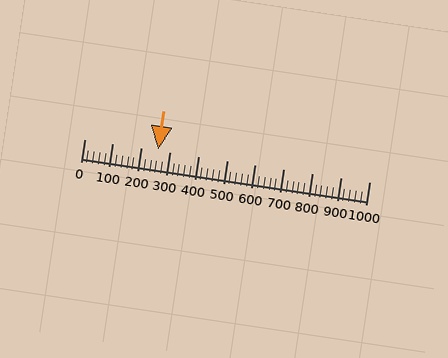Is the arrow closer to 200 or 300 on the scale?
The arrow is closer to 300.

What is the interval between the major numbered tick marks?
The major tick marks are spaced 100 units apart.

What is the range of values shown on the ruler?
The ruler shows values from 0 to 1000.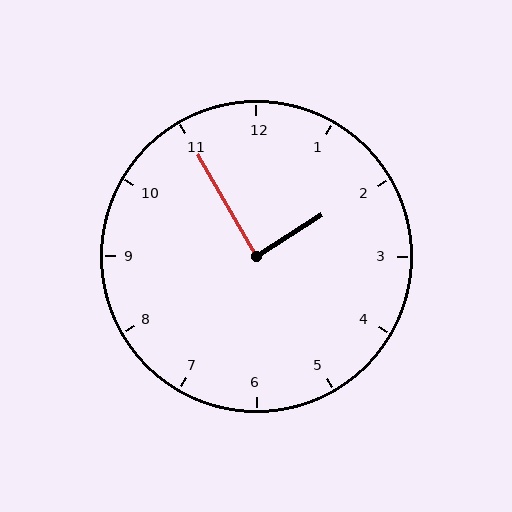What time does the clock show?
1:55.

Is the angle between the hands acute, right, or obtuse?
It is right.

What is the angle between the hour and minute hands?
Approximately 88 degrees.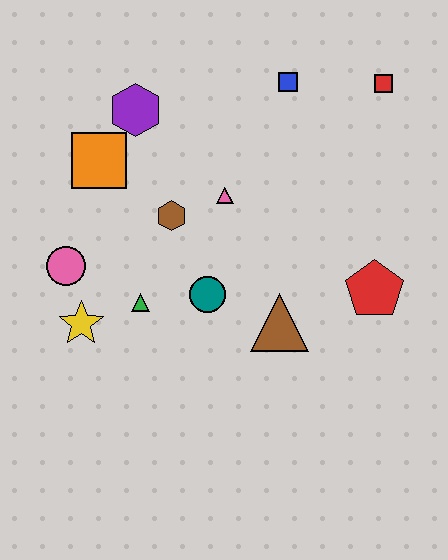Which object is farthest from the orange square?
The red pentagon is farthest from the orange square.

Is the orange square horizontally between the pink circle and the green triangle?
Yes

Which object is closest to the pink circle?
The yellow star is closest to the pink circle.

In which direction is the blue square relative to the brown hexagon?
The blue square is above the brown hexagon.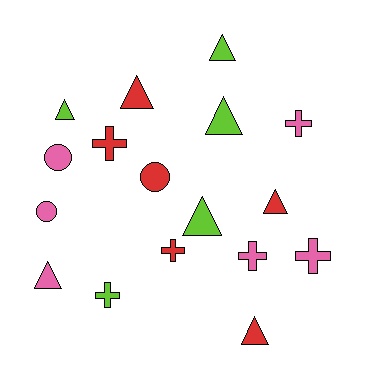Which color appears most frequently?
Red, with 6 objects.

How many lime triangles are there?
There are 4 lime triangles.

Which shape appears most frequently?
Triangle, with 8 objects.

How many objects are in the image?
There are 17 objects.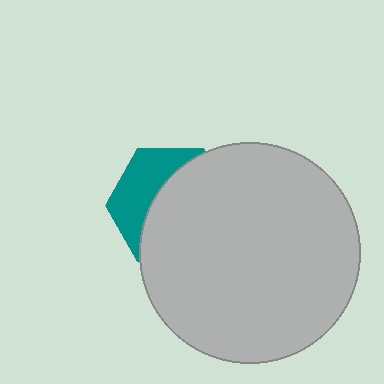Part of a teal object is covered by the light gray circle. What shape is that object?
It is a hexagon.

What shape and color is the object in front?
The object in front is a light gray circle.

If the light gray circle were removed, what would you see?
You would see the complete teal hexagon.